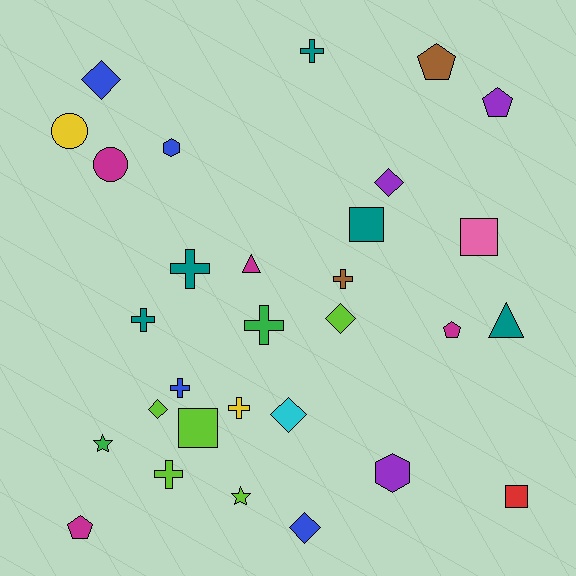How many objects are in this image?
There are 30 objects.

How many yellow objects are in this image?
There are 2 yellow objects.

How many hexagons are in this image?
There are 2 hexagons.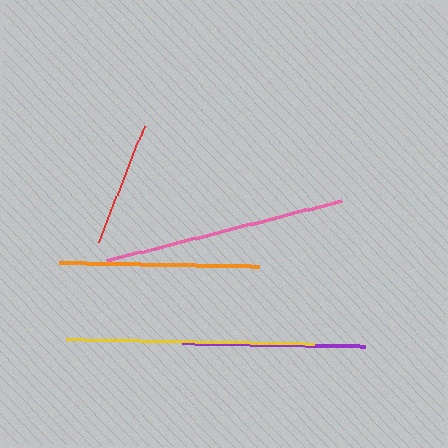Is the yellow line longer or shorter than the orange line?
The yellow line is longer than the orange line.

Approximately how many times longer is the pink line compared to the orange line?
The pink line is approximately 1.2 times the length of the orange line.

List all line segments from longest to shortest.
From longest to shortest: yellow, pink, orange, purple, red.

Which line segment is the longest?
The yellow line is the longest at approximately 249 pixels.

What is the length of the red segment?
The red segment is approximately 125 pixels long.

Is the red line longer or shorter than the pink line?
The pink line is longer than the red line.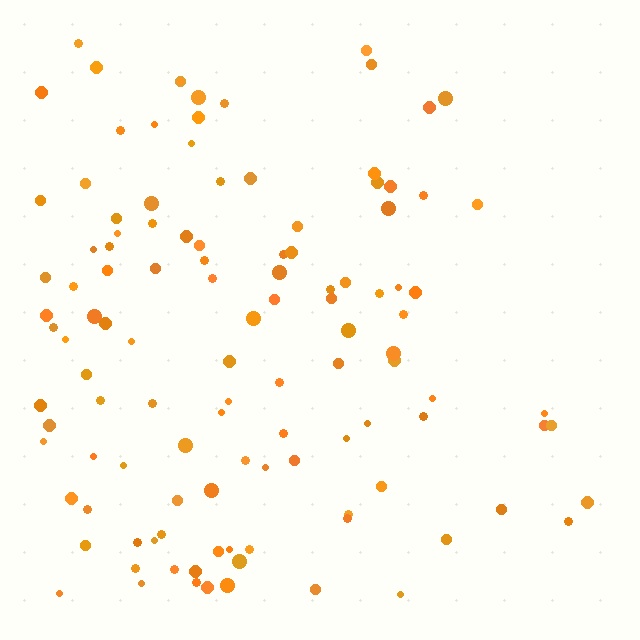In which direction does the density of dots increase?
From right to left, with the left side densest.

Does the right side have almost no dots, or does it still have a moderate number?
Still a moderate number, just noticeably fewer than the left.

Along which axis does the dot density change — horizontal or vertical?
Horizontal.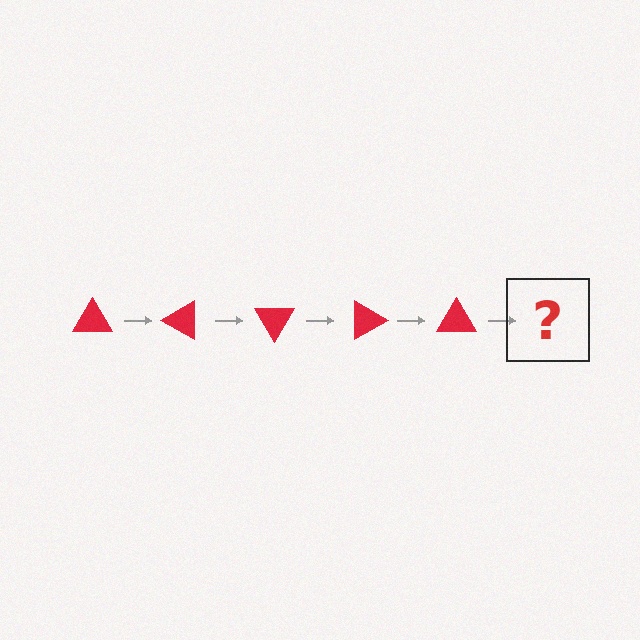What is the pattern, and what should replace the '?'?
The pattern is that the triangle rotates 30 degrees each step. The '?' should be a red triangle rotated 150 degrees.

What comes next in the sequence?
The next element should be a red triangle rotated 150 degrees.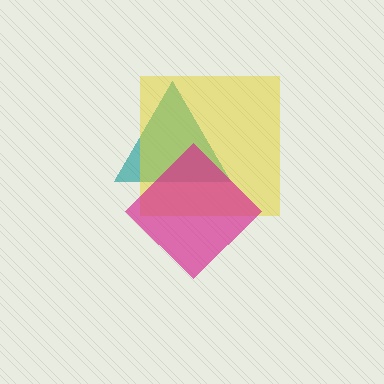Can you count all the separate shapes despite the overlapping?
Yes, there are 3 separate shapes.